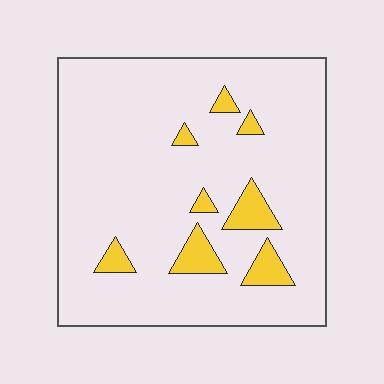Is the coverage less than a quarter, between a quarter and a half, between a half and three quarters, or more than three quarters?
Less than a quarter.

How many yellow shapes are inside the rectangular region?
8.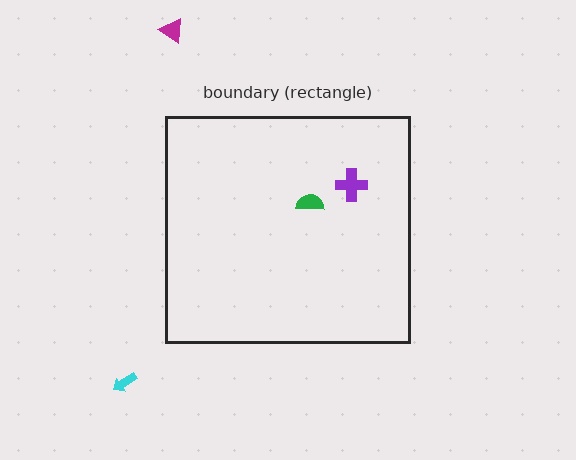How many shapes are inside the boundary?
2 inside, 2 outside.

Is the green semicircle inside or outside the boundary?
Inside.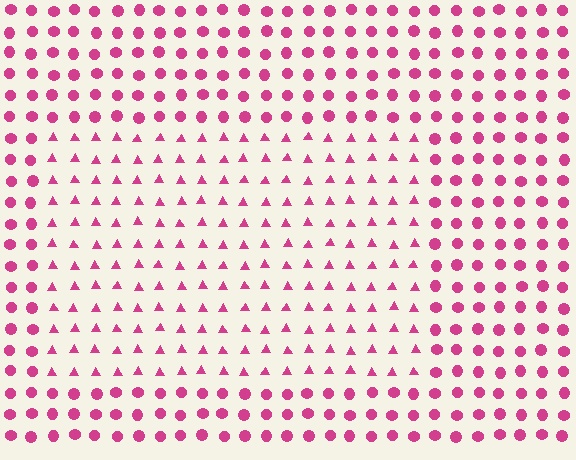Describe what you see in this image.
The image is filled with small magenta elements arranged in a uniform grid. A rectangle-shaped region contains triangles, while the surrounding area contains circles. The boundary is defined purely by the change in element shape.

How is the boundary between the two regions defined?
The boundary is defined by a change in element shape: triangles inside vs. circles outside. All elements share the same color and spacing.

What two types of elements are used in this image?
The image uses triangles inside the rectangle region and circles outside it.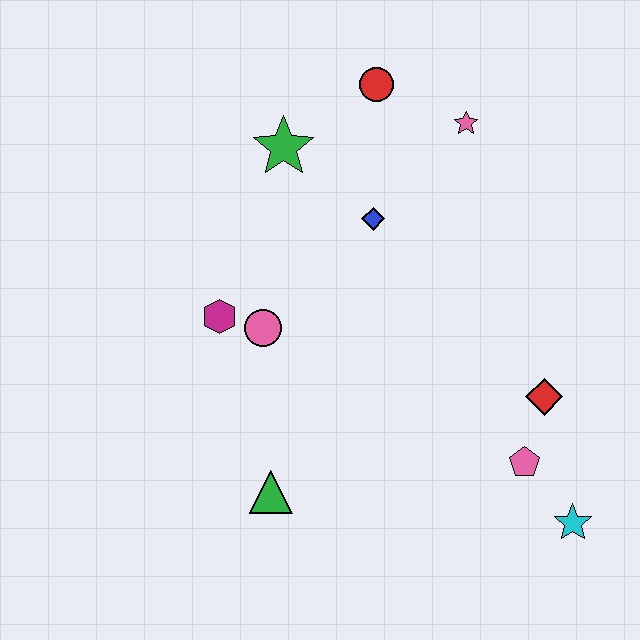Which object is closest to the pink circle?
The magenta hexagon is closest to the pink circle.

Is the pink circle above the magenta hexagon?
No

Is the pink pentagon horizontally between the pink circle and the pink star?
No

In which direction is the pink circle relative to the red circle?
The pink circle is below the red circle.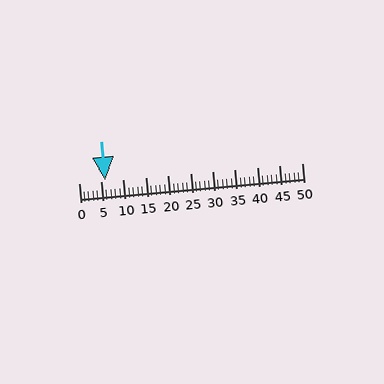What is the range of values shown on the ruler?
The ruler shows values from 0 to 50.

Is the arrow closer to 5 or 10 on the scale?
The arrow is closer to 5.